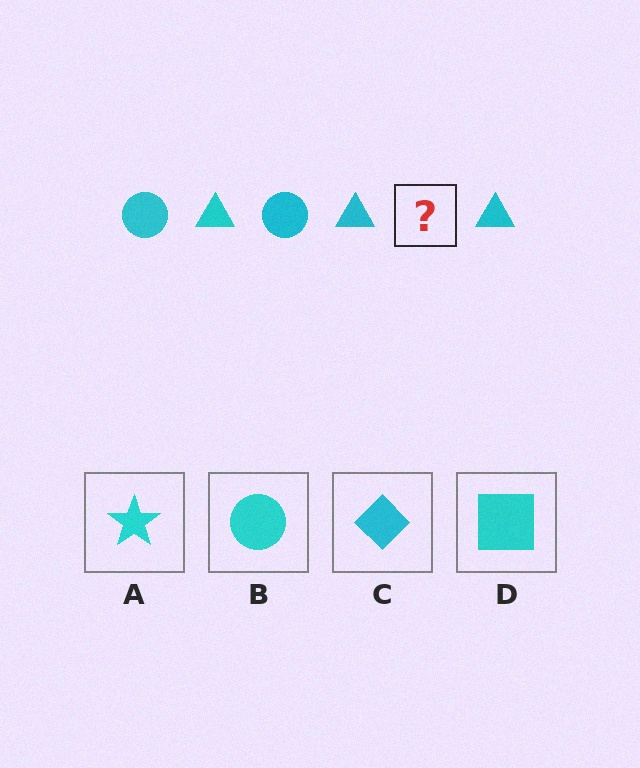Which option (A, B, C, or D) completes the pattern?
B.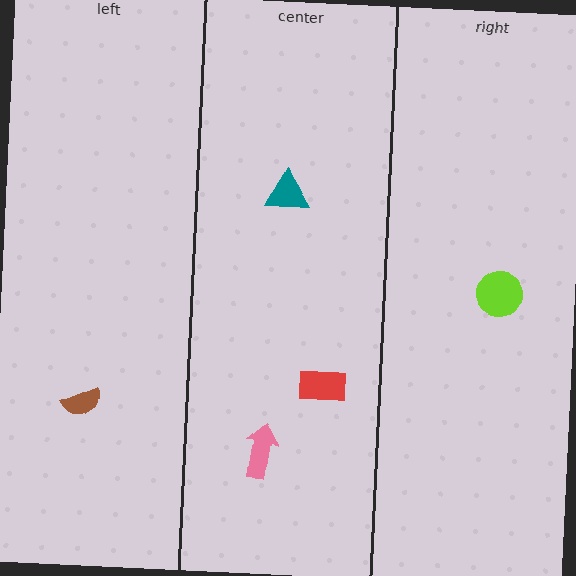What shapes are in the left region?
The brown semicircle.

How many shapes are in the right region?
1.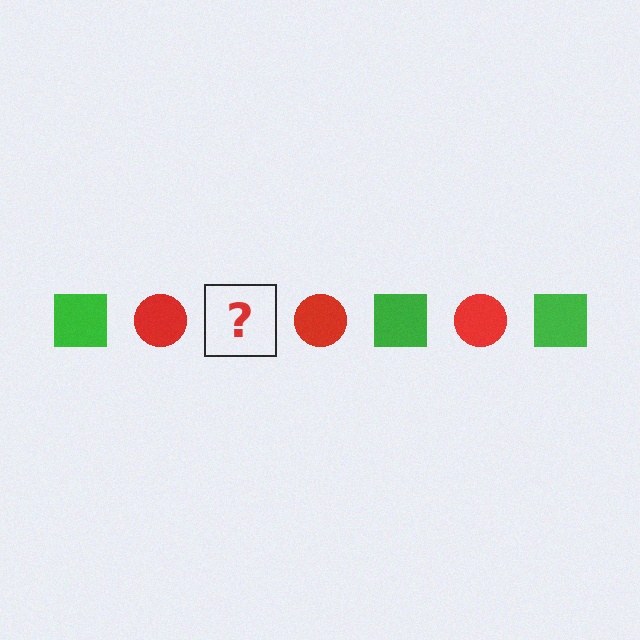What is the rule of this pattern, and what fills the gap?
The rule is that the pattern alternates between green square and red circle. The gap should be filled with a green square.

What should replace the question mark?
The question mark should be replaced with a green square.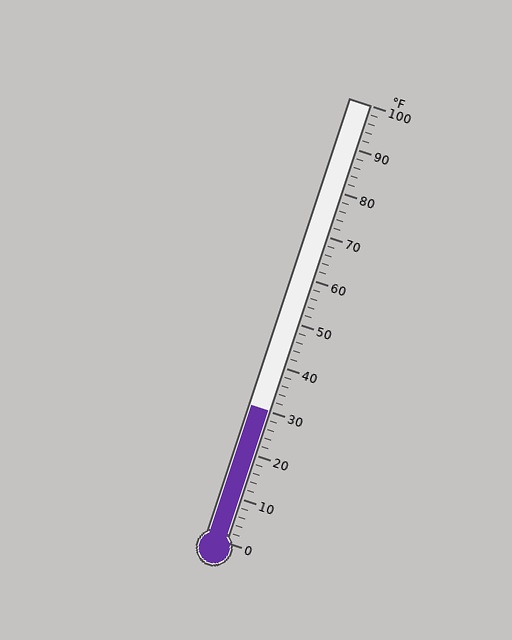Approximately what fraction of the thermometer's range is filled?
The thermometer is filled to approximately 30% of its range.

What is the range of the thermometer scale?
The thermometer scale ranges from 0°F to 100°F.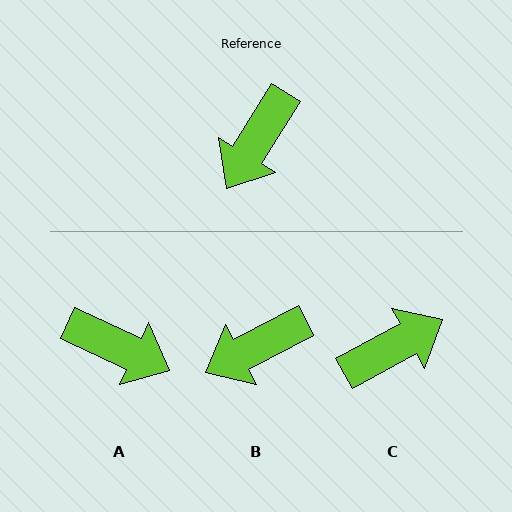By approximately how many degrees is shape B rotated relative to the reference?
Approximately 31 degrees clockwise.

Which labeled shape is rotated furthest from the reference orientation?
C, about 151 degrees away.